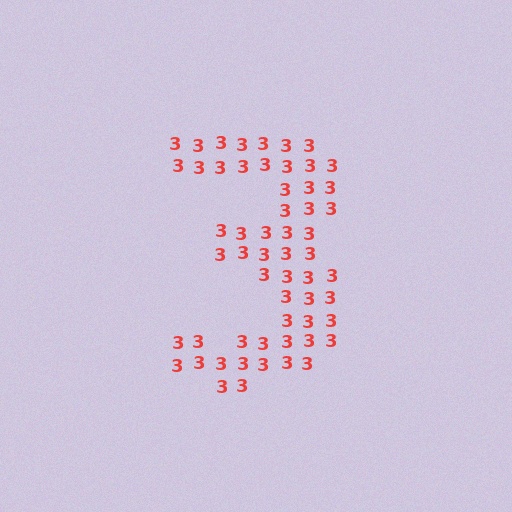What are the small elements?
The small elements are digit 3's.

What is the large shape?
The large shape is the digit 3.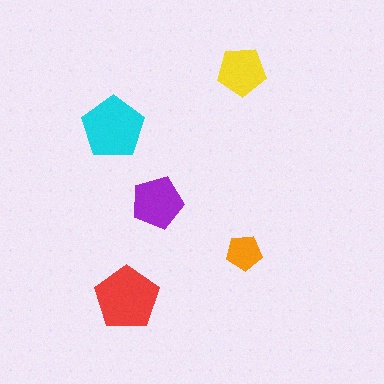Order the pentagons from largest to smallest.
the red one, the cyan one, the purple one, the yellow one, the orange one.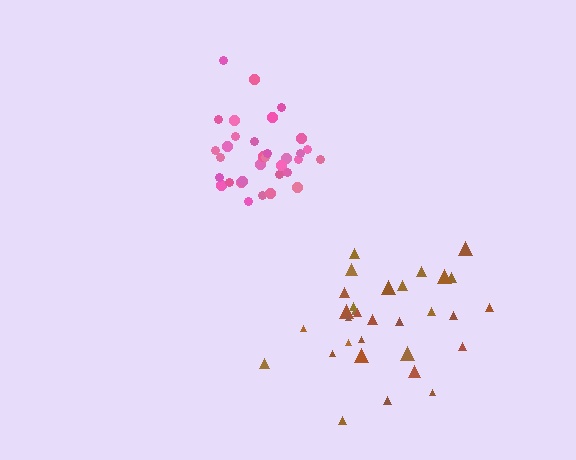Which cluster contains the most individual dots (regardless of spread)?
Pink (33).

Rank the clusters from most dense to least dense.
pink, brown.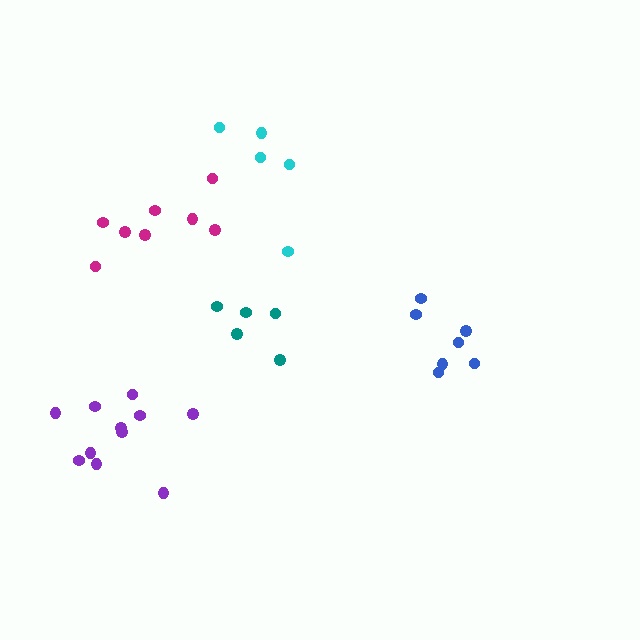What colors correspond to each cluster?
The clusters are colored: magenta, blue, purple, cyan, teal.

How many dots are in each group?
Group 1: 8 dots, Group 2: 7 dots, Group 3: 11 dots, Group 4: 5 dots, Group 5: 5 dots (36 total).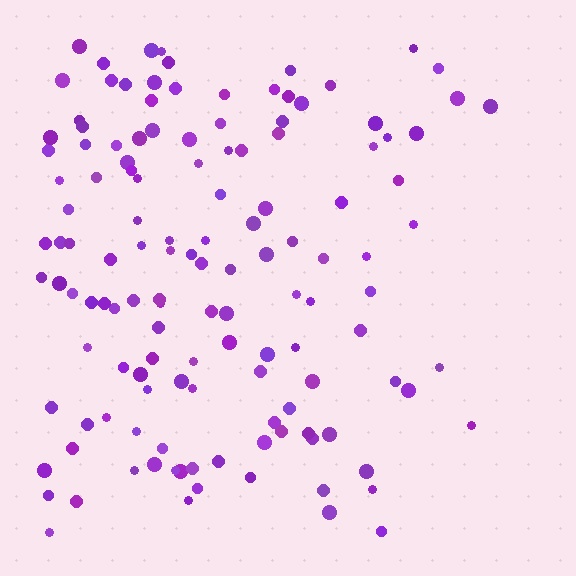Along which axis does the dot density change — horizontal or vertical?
Horizontal.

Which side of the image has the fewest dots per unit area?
The right.